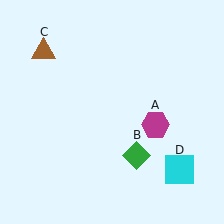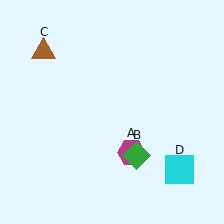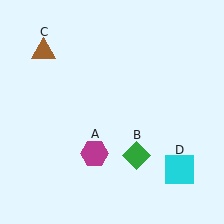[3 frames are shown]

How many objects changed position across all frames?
1 object changed position: magenta hexagon (object A).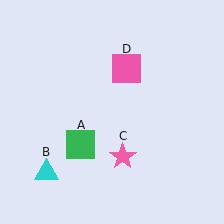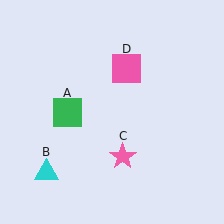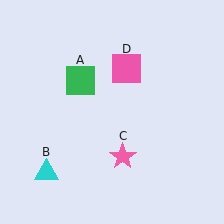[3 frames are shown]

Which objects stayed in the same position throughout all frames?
Cyan triangle (object B) and pink star (object C) and pink square (object D) remained stationary.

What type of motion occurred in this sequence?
The green square (object A) rotated clockwise around the center of the scene.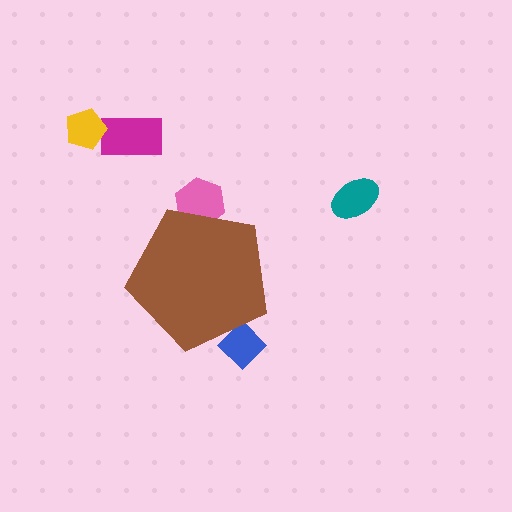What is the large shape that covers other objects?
A brown pentagon.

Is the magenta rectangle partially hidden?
No, the magenta rectangle is fully visible.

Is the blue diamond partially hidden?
Yes, the blue diamond is partially hidden behind the brown pentagon.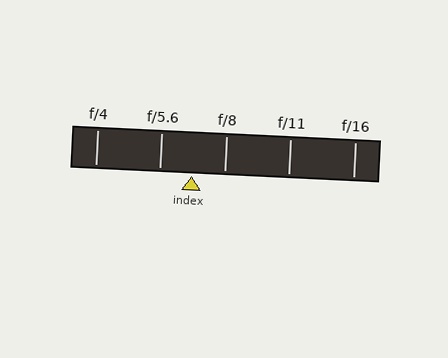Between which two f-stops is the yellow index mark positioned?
The index mark is between f/5.6 and f/8.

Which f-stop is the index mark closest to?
The index mark is closest to f/5.6.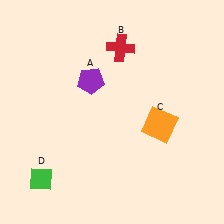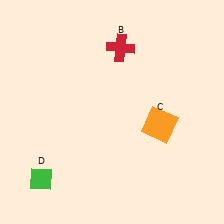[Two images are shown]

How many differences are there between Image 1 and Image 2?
There is 1 difference between the two images.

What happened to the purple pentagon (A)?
The purple pentagon (A) was removed in Image 2. It was in the top-left area of Image 1.